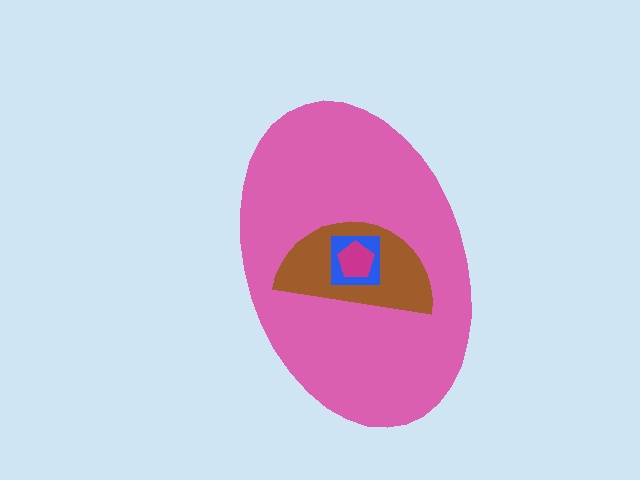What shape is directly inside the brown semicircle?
The blue square.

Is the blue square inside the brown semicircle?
Yes.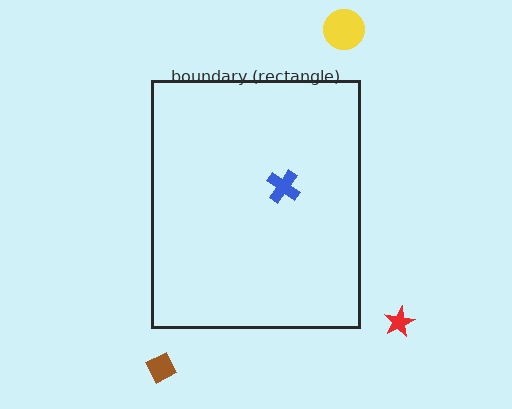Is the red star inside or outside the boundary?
Outside.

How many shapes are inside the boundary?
1 inside, 3 outside.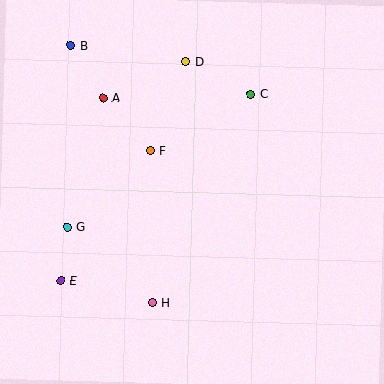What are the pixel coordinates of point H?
Point H is at (152, 303).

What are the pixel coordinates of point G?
Point G is at (67, 227).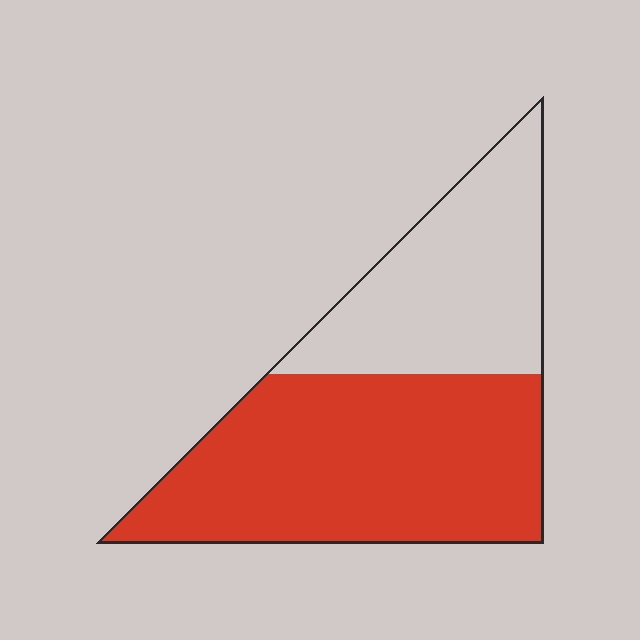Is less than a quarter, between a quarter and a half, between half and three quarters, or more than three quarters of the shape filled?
Between half and three quarters.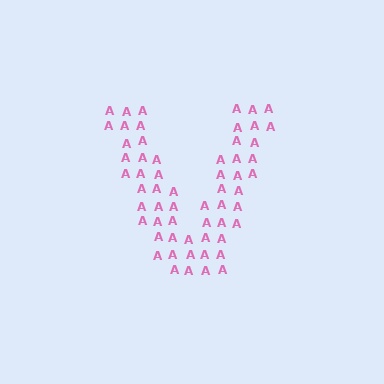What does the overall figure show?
The overall figure shows the letter V.